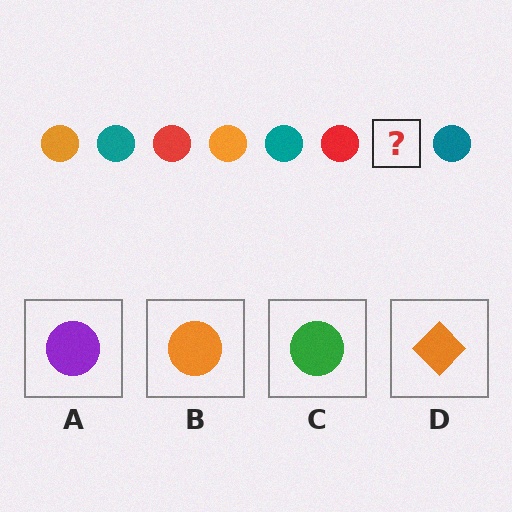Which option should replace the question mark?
Option B.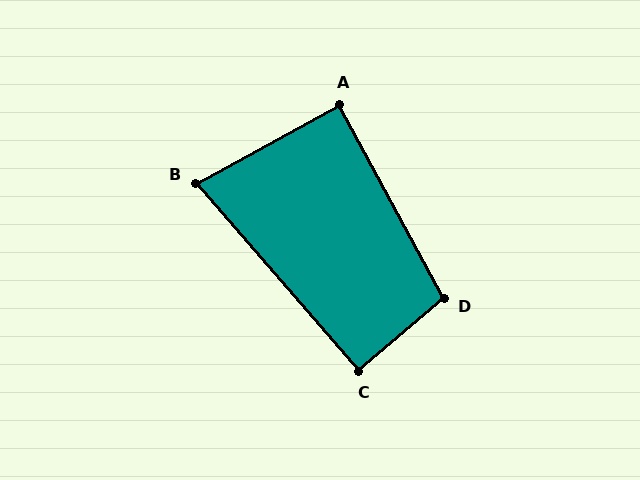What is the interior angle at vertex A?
Approximately 90 degrees (approximately right).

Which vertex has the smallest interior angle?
B, at approximately 78 degrees.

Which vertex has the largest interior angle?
D, at approximately 102 degrees.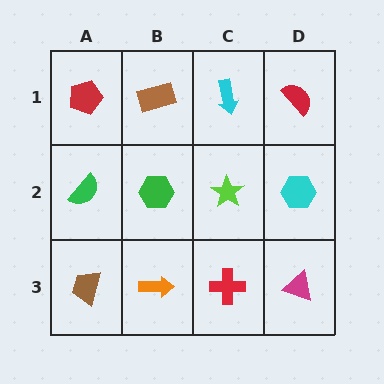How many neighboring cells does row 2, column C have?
4.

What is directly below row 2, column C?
A red cross.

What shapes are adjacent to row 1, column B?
A green hexagon (row 2, column B), a red pentagon (row 1, column A), a cyan arrow (row 1, column C).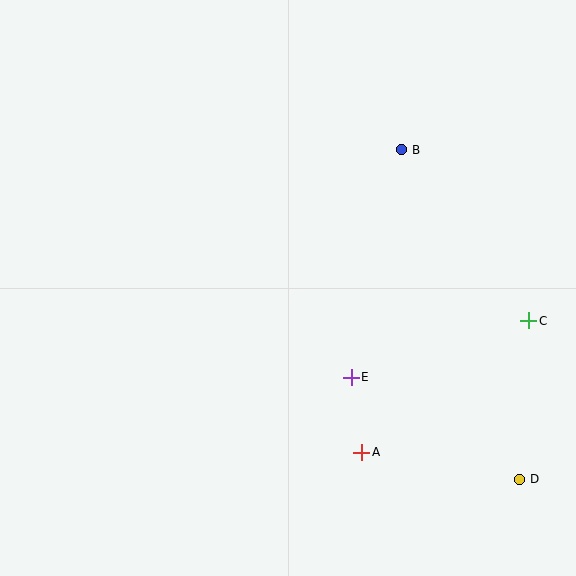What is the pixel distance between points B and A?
The distance between B and A is 305 pixels.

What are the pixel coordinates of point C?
Point C is at (529, 321).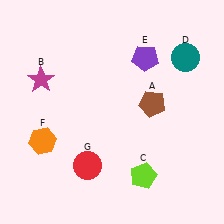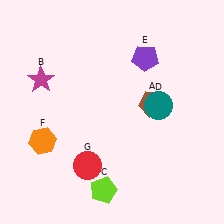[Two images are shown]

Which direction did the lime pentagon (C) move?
The lime pentagon (C) moved left.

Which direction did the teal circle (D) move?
The teal circle (D) moved down.